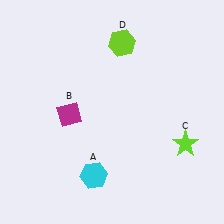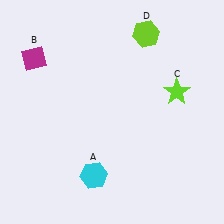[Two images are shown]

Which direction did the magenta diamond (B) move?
The magenta diamond (B) moved up.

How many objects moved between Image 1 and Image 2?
3 objects moved between the two images.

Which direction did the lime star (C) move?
The lime star (C) moved up.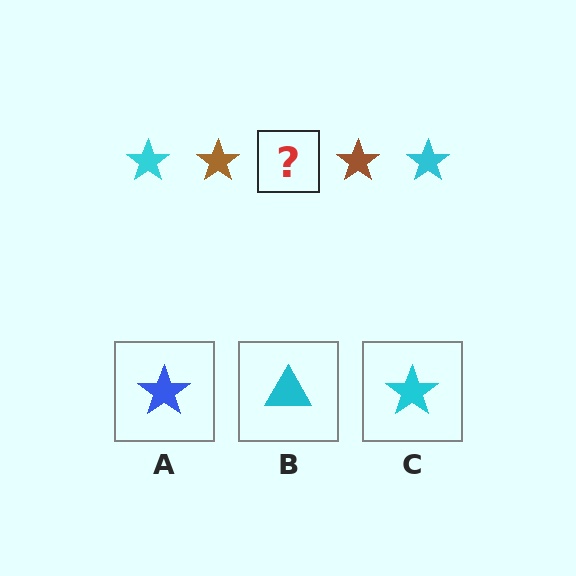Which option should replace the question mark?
Option C.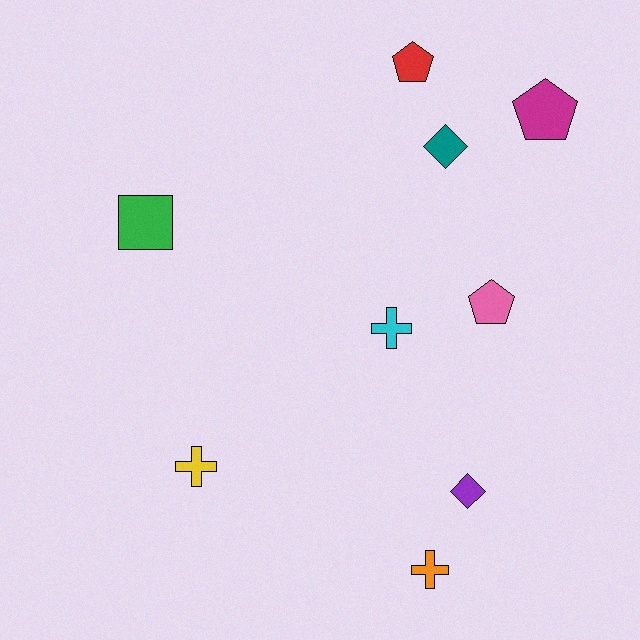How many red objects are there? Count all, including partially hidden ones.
There is 1 red object.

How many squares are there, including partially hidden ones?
There is 1 square.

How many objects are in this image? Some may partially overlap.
There are 9 objects.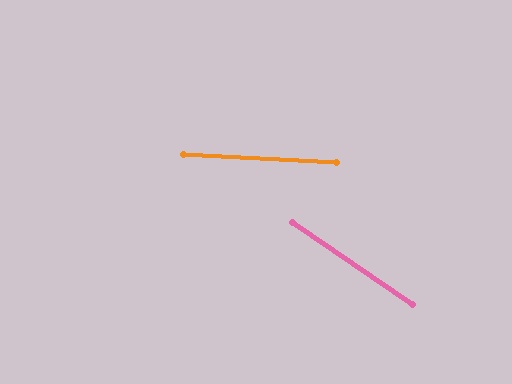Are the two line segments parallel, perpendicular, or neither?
Neither parallel nor perpendicular — they differ by about 32°.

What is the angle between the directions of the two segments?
Approximately 32 degrees.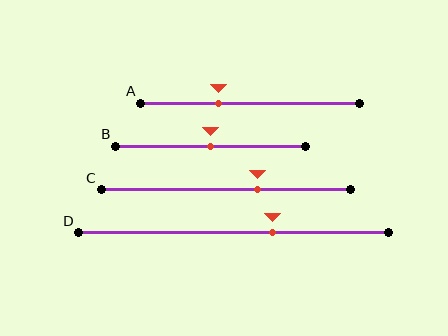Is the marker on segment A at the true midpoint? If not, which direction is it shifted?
No, the marker on segment A is shifted to the left by about 14% of the segment length.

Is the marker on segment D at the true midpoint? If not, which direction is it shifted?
No, the marker on segment D is shifted to the right by about 13% of the segment length.